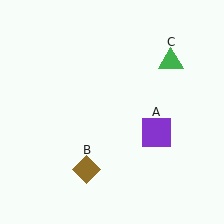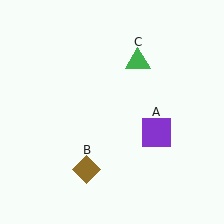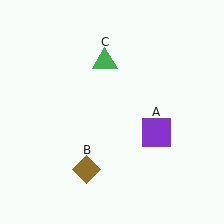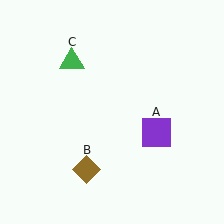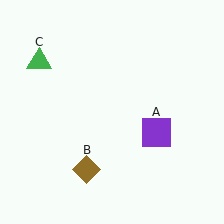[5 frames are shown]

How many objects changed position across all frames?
1 object changed position: green triangle (object C).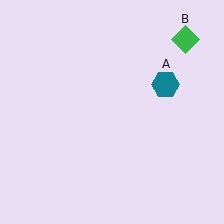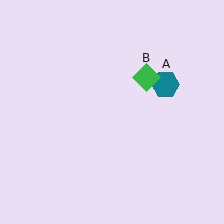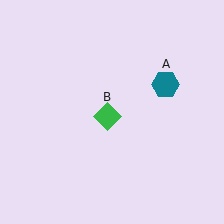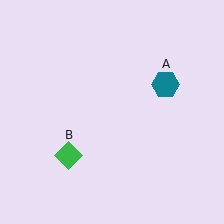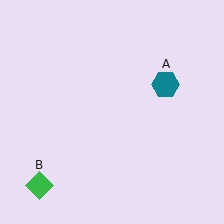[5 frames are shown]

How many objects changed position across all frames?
1 object changed position: green diamond (object B).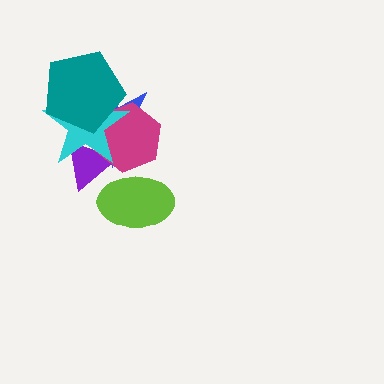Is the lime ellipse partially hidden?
No, no other shape covers it.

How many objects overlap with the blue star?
4 objects overlap with the blue star.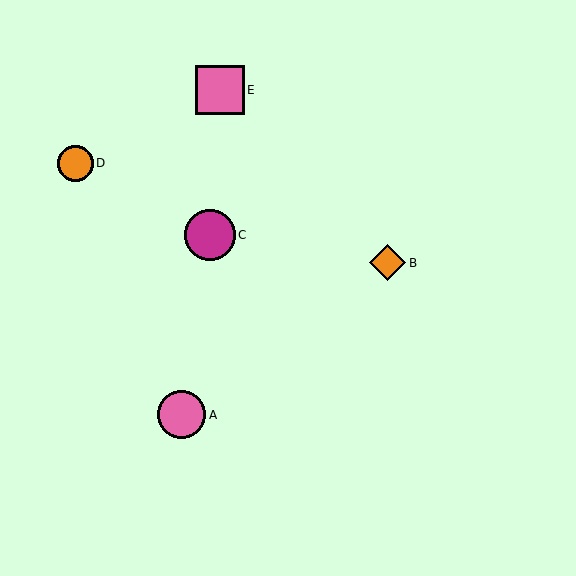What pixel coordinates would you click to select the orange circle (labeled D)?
Click at (76, 163) to select the orange circle D.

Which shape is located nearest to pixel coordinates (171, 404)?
The pink circle (labeled A) at (181, 415) is nearest to that location.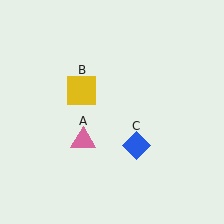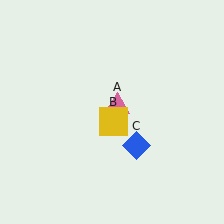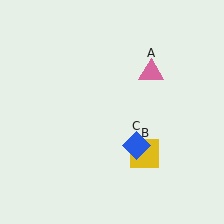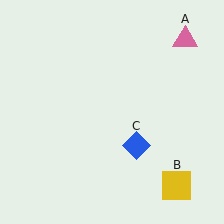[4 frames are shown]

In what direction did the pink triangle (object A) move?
The pink triangle (object A) moved up and to the right.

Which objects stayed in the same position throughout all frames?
Blue diamond (object C) remained stationary.